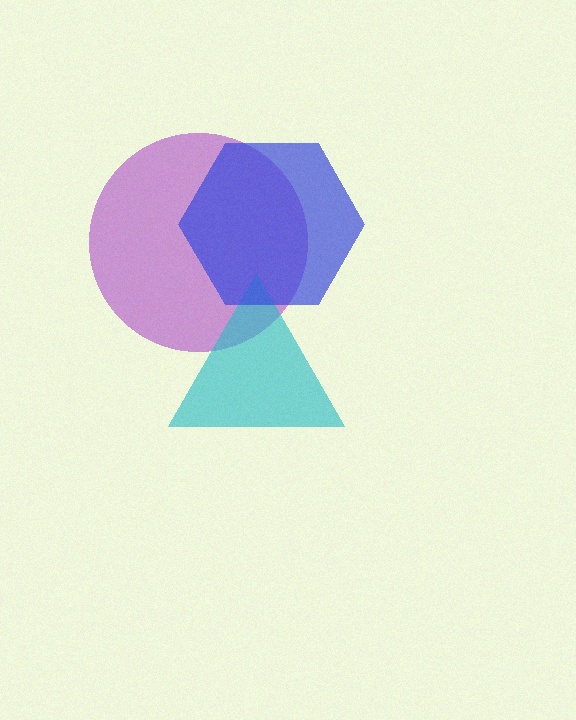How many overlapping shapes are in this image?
There are 3 overlapping shapes in the image.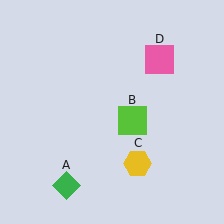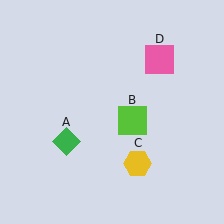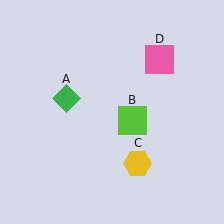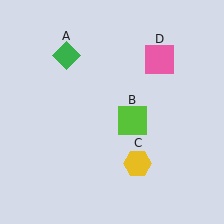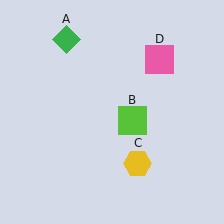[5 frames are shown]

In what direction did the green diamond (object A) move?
The green diamond (object A) moved up.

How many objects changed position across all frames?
1 object changed position: green diamond (object A).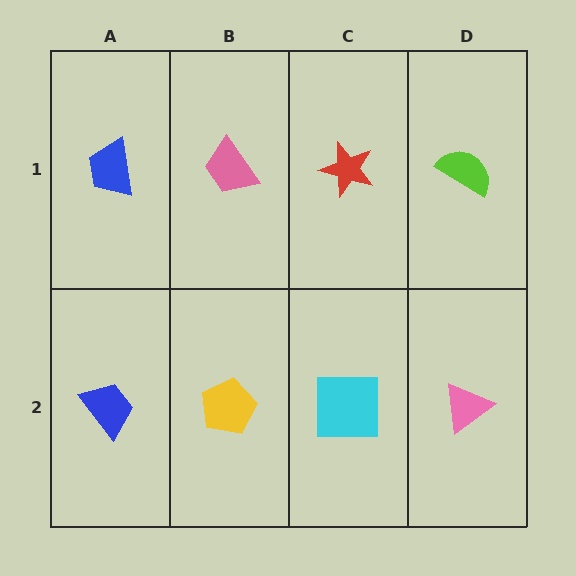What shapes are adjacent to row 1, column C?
A cyan square (row 2, column C), a pink trapezoid (row 1, column B), a lime semicircle (row 1, column D).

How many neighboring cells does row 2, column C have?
3.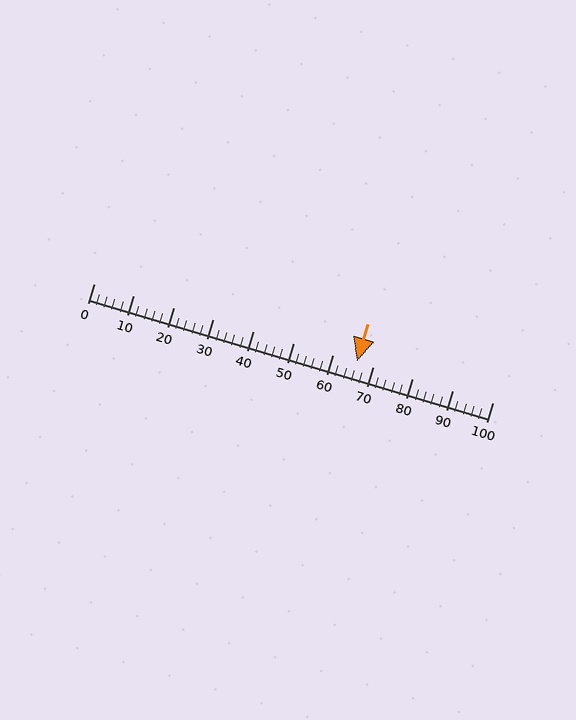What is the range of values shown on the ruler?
The ruler shows values from 0 to 100.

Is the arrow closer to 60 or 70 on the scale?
The arrow is closer to 70.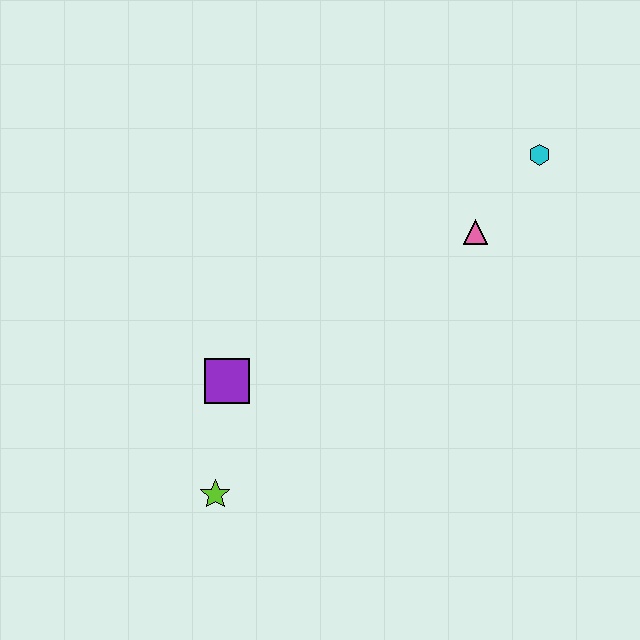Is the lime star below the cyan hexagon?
Yes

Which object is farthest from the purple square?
The cyan hexagon is farthest from the purple square.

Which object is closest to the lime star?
The purple square is closest to the lime star.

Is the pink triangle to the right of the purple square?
Yes